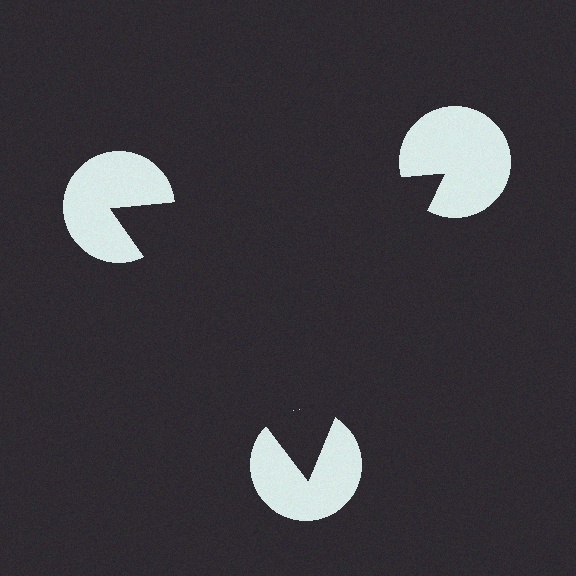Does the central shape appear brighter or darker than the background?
It typically appears slightly darker than the background, even though no actual brightness change is drawn.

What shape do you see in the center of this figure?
An illusory triangle — its edges are inferred from the aligned wedge cuts in the pac-man discs, not physically drawn.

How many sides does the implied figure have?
3 sides.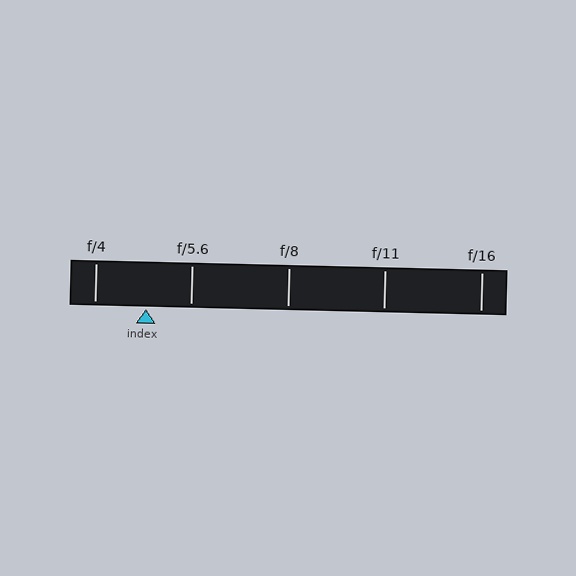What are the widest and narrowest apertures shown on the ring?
The widest aperture shown is f/4 and the narrowest is f/16.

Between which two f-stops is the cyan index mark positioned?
The index mark is between f/4 and f/5.6.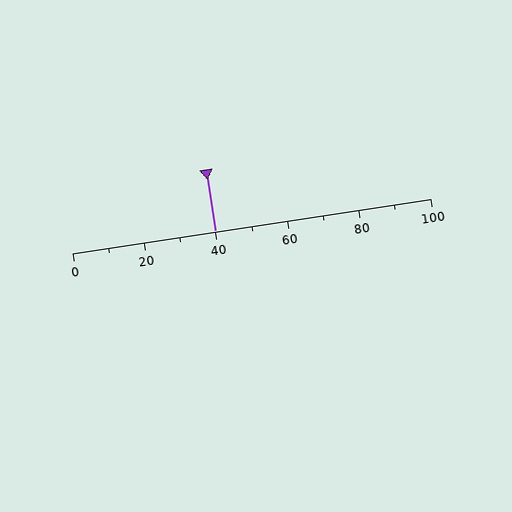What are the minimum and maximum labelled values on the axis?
The axis runs from 0 to 100.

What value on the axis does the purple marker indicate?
The marker indicates approximately 40.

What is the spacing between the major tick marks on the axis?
The major ticks are spaced 20 apart.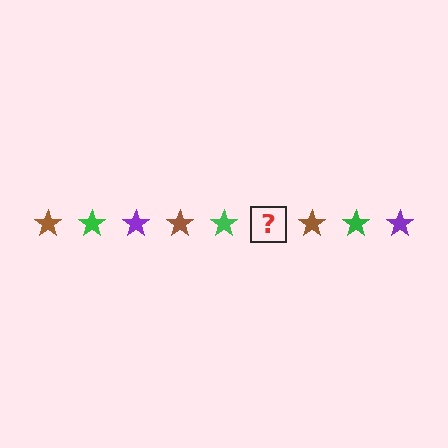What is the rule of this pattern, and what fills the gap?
The rule is that the pattern cycles through brown, green, purple stars. The gap should be filled with a purple star.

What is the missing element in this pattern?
The missing element is a purple star.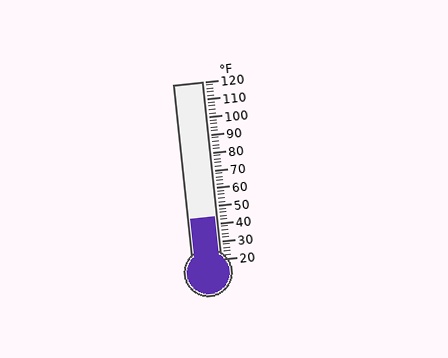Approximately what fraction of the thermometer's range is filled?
The thermometer is filled to approximately 25% of its range.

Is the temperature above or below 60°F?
The temperature is below 60°F.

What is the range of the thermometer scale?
The thermometer scale ranges from 20°F to 120°F.